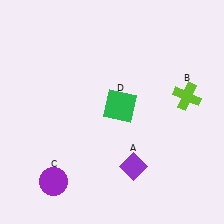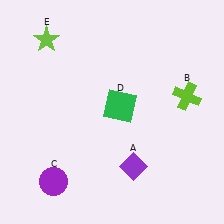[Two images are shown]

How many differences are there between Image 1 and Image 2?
There is 1 difference between the two images.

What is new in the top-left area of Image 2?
A lime star (E) was added in the top-left area of Image 2.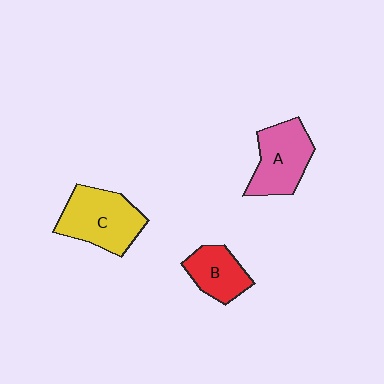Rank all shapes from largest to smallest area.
From largest to smallest: C (yellow), A (pink), B (red).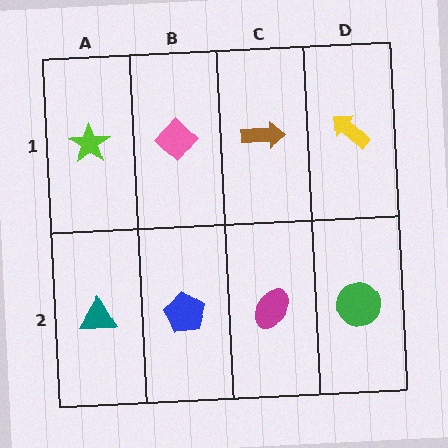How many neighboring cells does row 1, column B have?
3.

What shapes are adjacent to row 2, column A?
A lime star (row 1, column A), a blue pentagon (row 2, column B).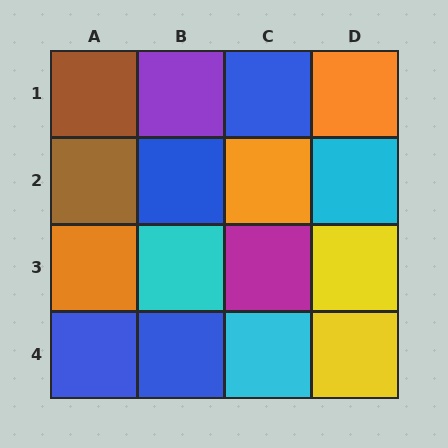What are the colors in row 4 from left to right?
Blue, blue, cyan, yellow.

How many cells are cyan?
3 cells are cyan.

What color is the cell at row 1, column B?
Purple.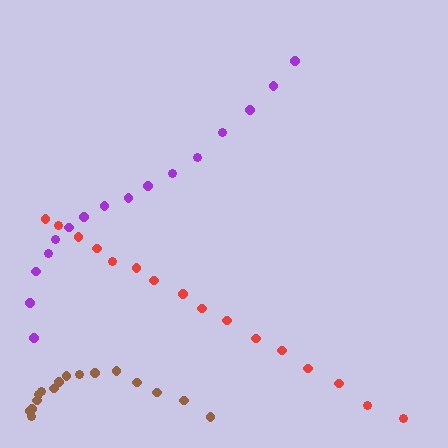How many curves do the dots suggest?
There are 3 distinct paths.